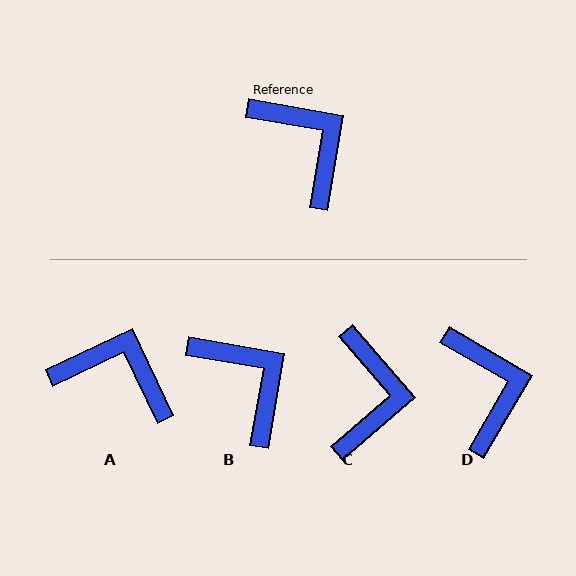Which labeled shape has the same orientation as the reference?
B.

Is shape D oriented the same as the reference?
No, it is off by about 21 degrees.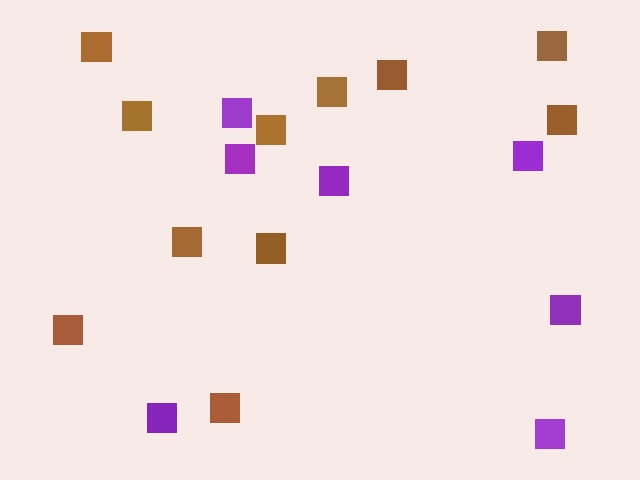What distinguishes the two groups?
There are 2 groups: one group of purple squares (7) and one group of brown squares (11).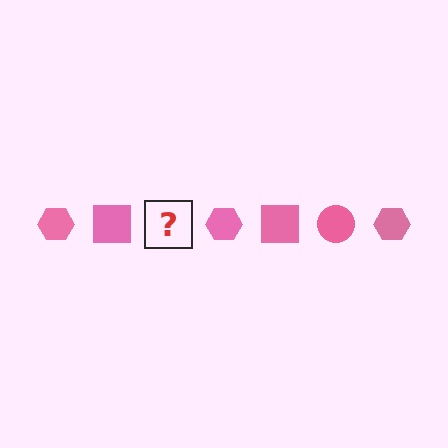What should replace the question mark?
The question mark should be replaced with a pink circle.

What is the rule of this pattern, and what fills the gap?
The rule is that the pattern cycles through hexagon, square, circle shapes in pink. The gap should be filled with a pink circle.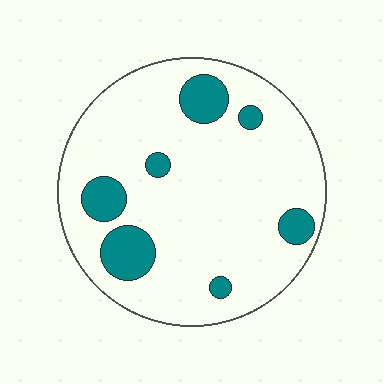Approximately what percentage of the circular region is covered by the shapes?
Approximately 15%.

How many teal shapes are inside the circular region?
7.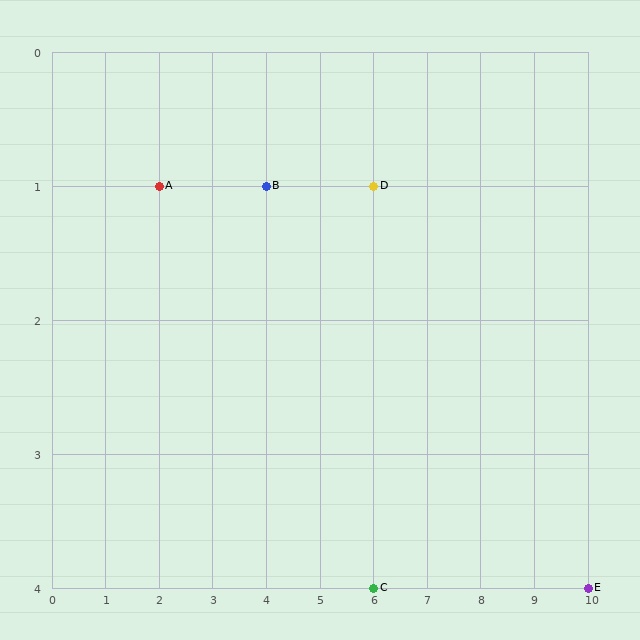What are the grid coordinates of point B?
Point B is at grid coordinates (4, 1).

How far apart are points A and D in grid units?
Points A and D are 4 columns apart.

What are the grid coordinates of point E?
Point E is at grid coordinates (10, 4).